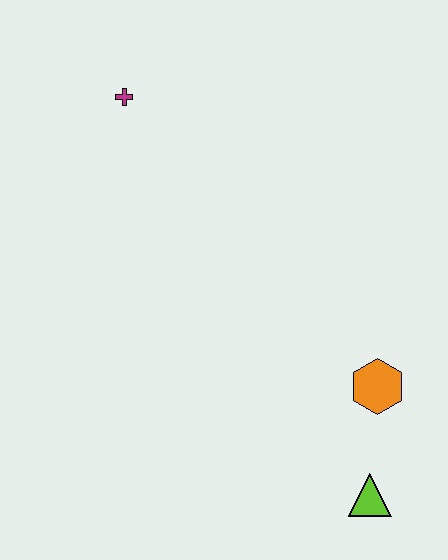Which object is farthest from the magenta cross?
The lime triangle is farthest from the magenta cross.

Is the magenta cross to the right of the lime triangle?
No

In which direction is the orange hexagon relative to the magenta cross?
The orange hexagon is below the magenta cross.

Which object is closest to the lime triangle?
The orange hexagon is closest to the lime triangle.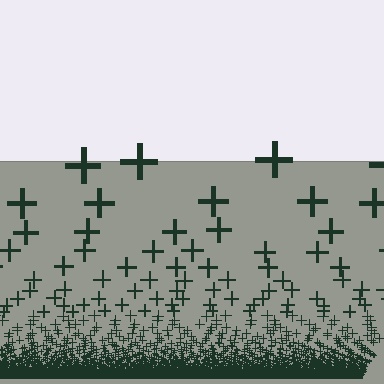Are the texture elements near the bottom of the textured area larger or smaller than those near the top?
Smaller. The gradient is inverted — elements near the bottom are smaller and denser.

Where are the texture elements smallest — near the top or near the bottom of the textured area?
Near the bottom.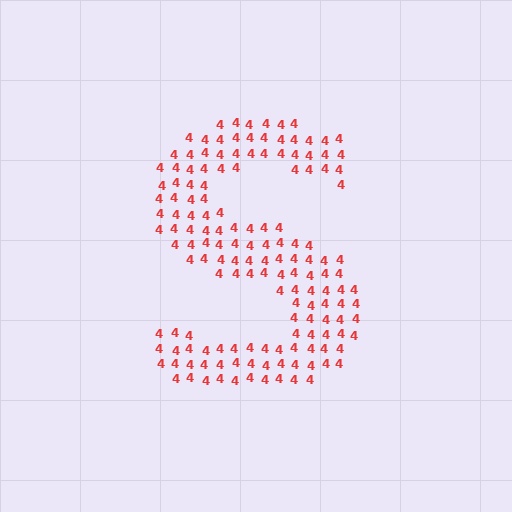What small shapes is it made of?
It is made of small digit 4's.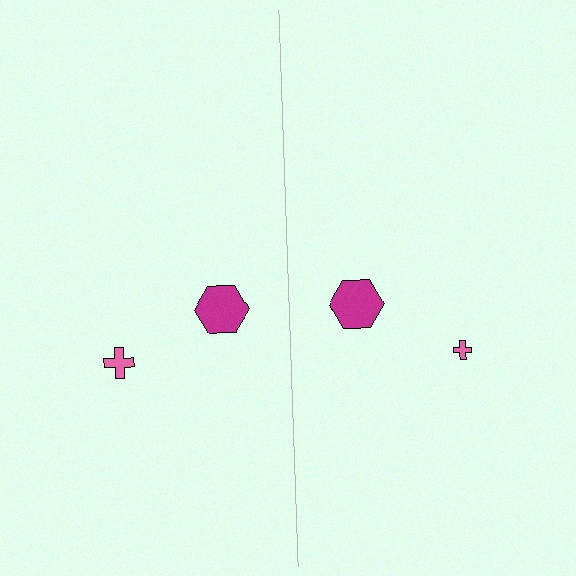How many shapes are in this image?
There are 4 shapes in this image.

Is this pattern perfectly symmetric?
No, the pattern is not perfectly symmetric. The pink cross on the right side has a different size than its mirror counterpart.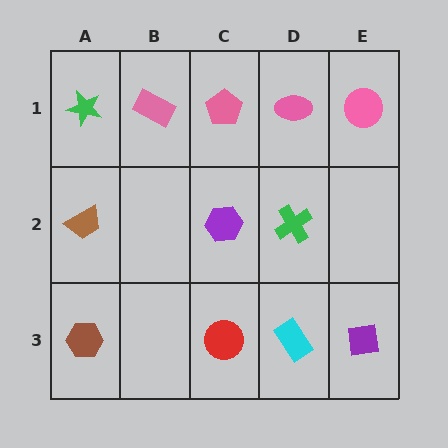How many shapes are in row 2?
3 shapes.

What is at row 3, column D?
A cyan rectangle.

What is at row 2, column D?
A green cross.